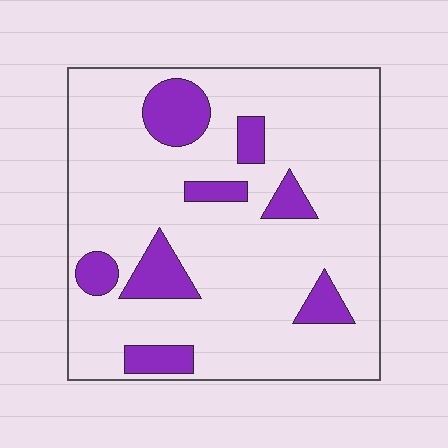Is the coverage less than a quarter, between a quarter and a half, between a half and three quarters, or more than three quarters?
Less than a quarter.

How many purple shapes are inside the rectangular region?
8.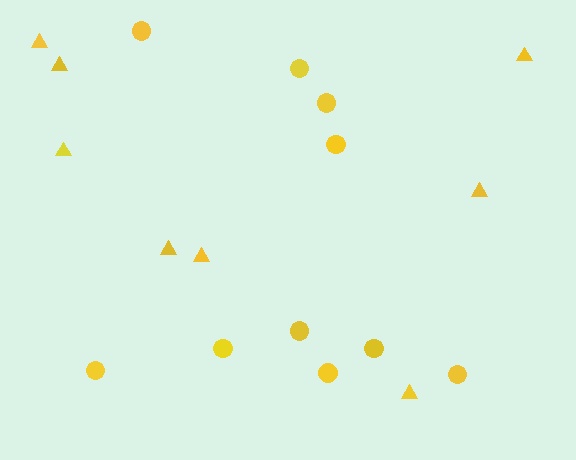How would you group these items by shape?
There are 2 groups: one group of circles (10) and one group of triangles (8).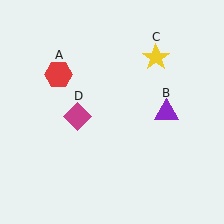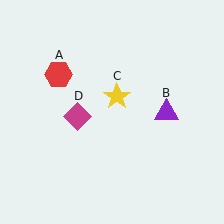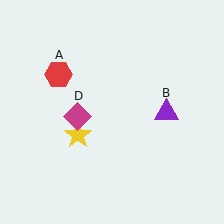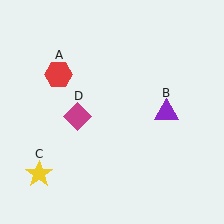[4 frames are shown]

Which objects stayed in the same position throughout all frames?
Red hexagon (object A) and purple triangle (object B) and magenta diamond (object D) remained stationary.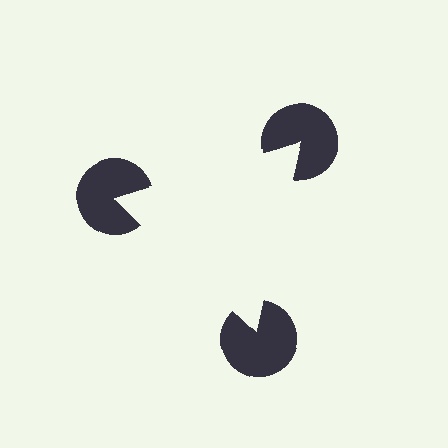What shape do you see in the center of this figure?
An illusory triangle — its edges are inferred from the aligned wedge cuts in the pac-man discs, not physically drawn.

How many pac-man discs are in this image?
There are 3 — one at each vertex of the illusory triangle.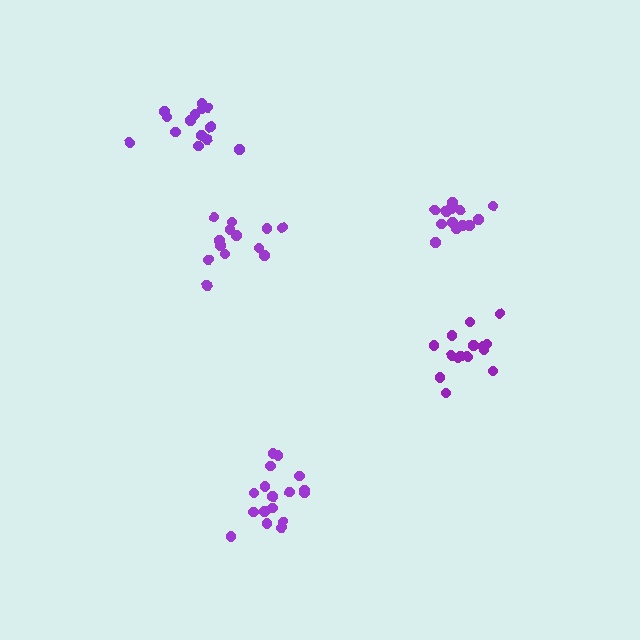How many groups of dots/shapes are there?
There are 5 groups.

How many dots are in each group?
Group 1: 13 dots, Group 2: 14 dots, Group 3: 13 dots, Group 4: 17 dots, Group 5: 15 dots (72 total).